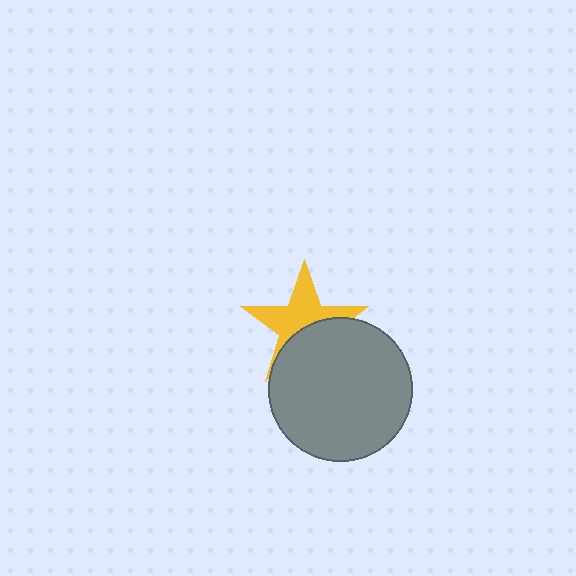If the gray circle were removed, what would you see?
You would see the complete yellow star.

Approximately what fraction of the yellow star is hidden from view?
Roughly 43% of the yellow star is hidden behind the gray circle.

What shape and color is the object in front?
The object in front is a gray circle.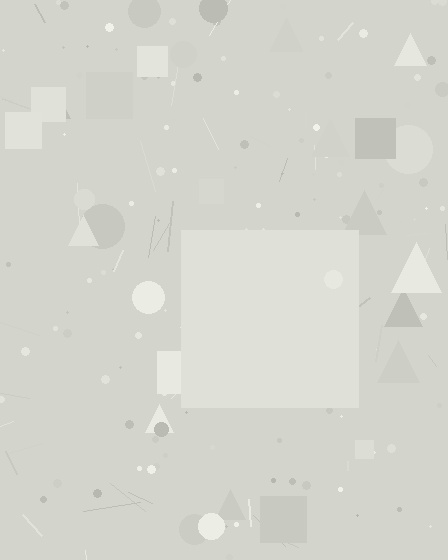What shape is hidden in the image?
A square is hidden in the image.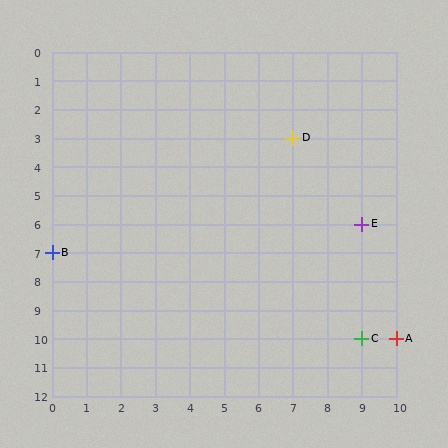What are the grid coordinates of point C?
Point C is at grid coordinates (9, 10).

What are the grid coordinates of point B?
Point B is at grid coordinates (0, 7).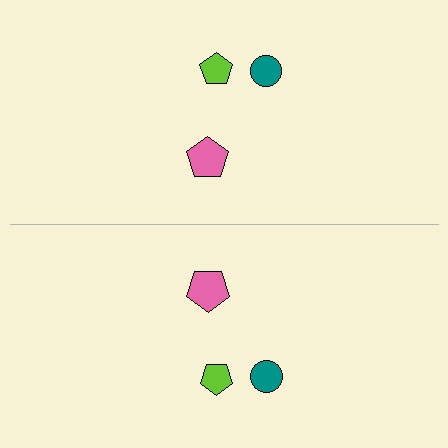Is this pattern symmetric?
Yes, this pattern has bilateral (reflection) symmetry.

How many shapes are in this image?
There are 6 shapes in this image.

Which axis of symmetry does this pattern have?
The pattern has a horizontal axis of symmetry running through the center of the image.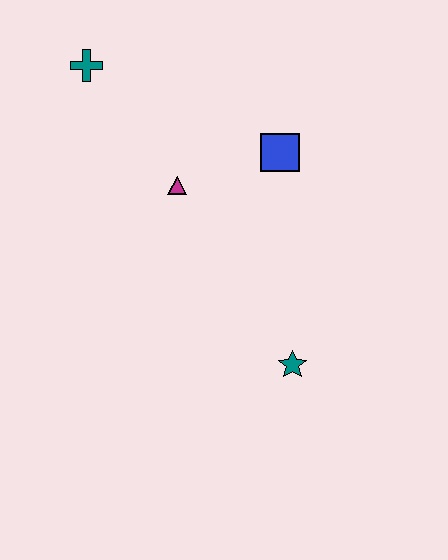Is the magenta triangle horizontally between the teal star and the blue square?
No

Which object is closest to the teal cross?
The magenta triangle is closest to the teal cross.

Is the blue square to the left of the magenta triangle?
No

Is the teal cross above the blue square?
Yes